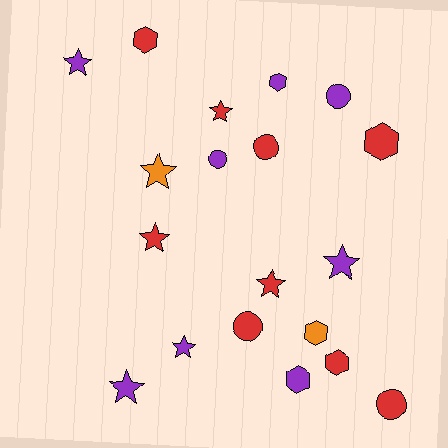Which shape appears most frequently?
Star, with 8 objects.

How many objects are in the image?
There are 19 objects.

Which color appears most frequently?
Red, with 9 objects.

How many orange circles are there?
There are no orange circles.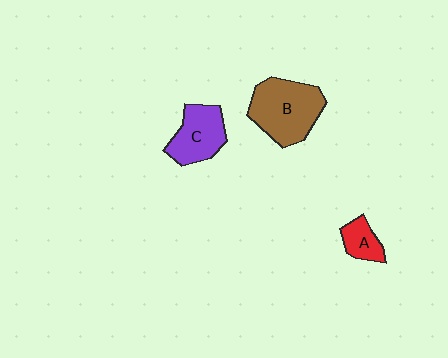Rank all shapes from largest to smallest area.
From largest to smallest: B (brown), C (purple), A (red).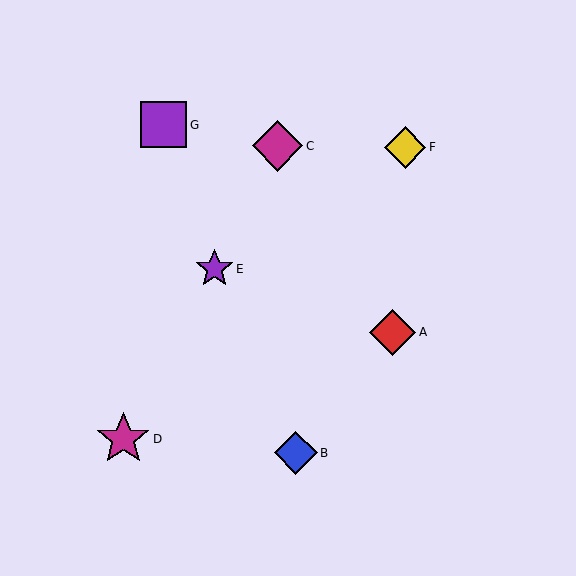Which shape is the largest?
The magenta star (labeled D) is the largest.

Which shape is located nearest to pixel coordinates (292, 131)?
The magenta diamond (labeled C) at (278, 146) is nearest to that location.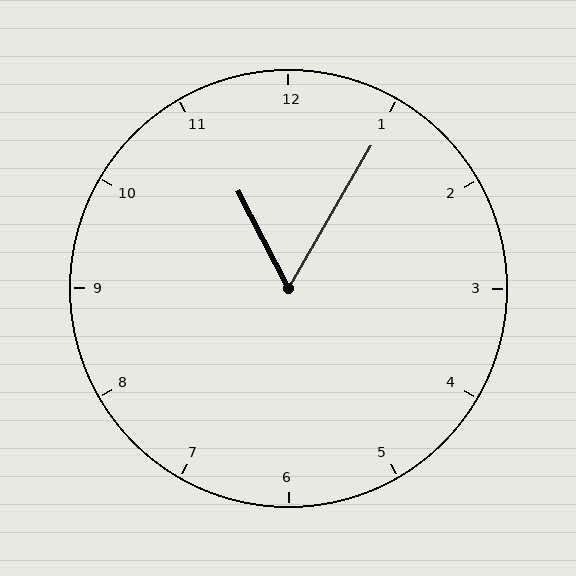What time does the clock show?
11:05.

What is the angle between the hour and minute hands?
Approximately 58 degrees.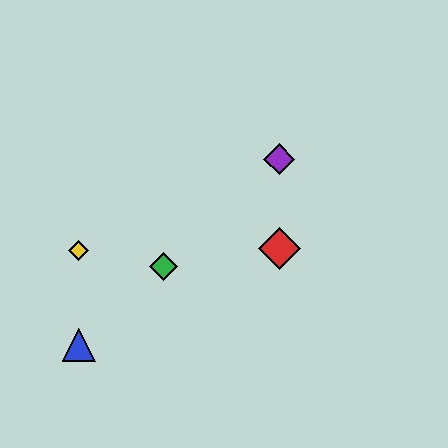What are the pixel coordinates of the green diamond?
The green diamond is at (163, 267).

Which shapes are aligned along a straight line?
The blue triangle, the green diamond, the purple diamond are aligned along a straight line.